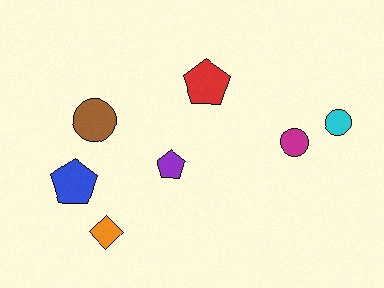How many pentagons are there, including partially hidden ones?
There are 3 pentagons.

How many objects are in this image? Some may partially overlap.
There are 7 objects.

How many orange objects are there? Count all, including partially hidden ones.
There is 1 orange object.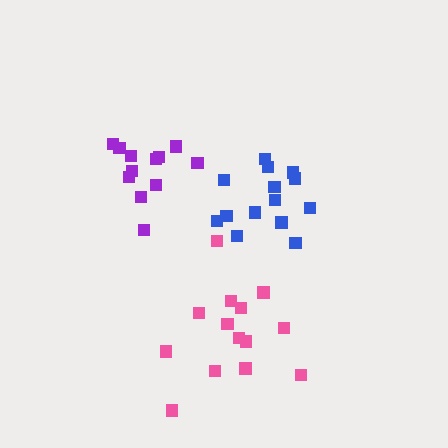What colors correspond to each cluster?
The clusters are colored: pink, blue, purple.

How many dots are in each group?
Group 1: 14 dots, Group 2: 14 dots, Group 3: 12 dots (40 total).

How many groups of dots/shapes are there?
There are 3 groups.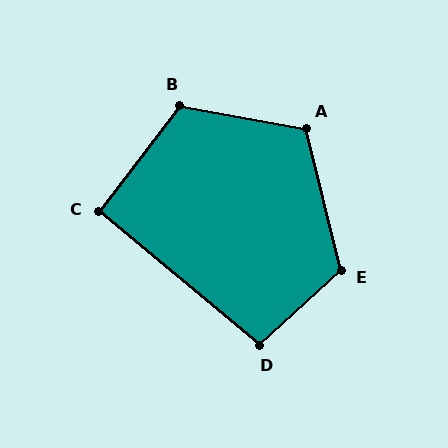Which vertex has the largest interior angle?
E, at approximately 119 degrees.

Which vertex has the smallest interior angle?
C, at approximately 92 degrees.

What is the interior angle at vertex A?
Approximately 114 degrees (obtuse).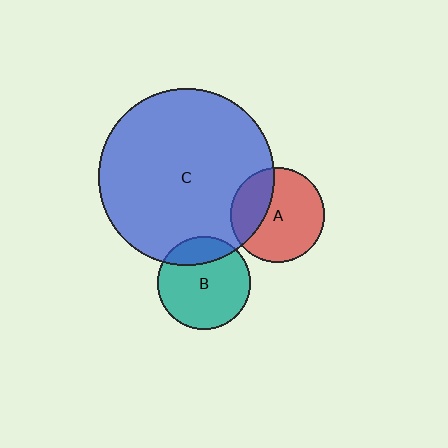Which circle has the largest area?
Circle C (blue).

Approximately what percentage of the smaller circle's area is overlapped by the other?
Approximately 30%.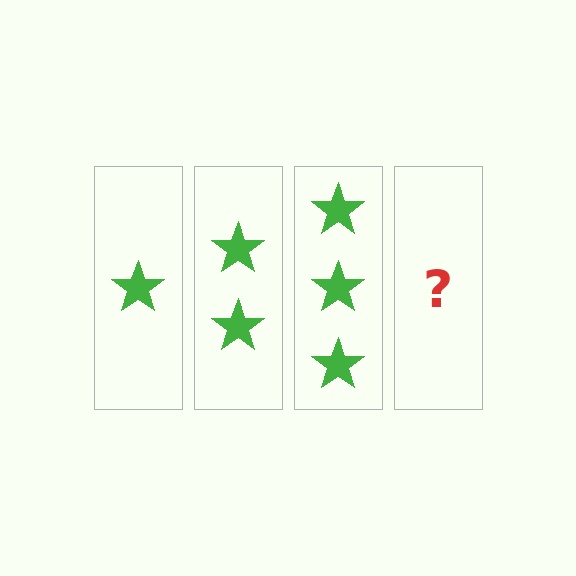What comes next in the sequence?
The next element should be 4 stars.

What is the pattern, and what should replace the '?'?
The pattern is that each step adds one more star. The '?' should be 4 stars.